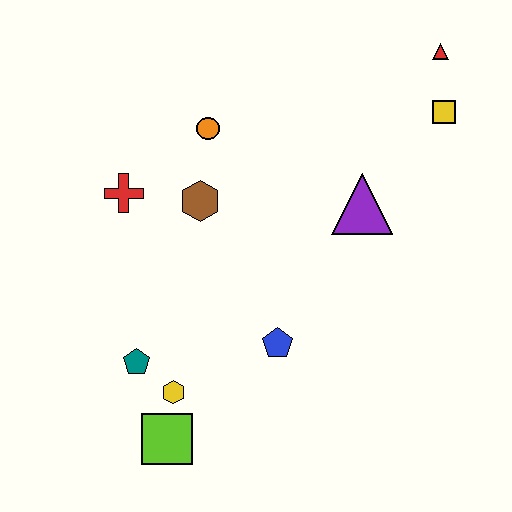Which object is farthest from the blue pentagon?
The red triangle is farthest from the blue pentagon.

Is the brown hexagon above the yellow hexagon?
Yes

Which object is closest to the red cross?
The brown hexagon is closest to the red cross.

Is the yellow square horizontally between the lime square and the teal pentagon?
No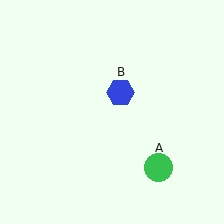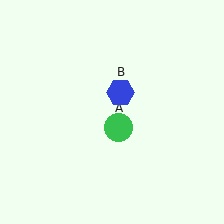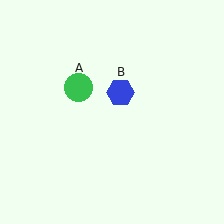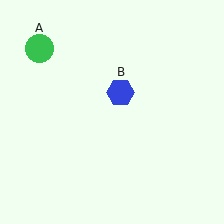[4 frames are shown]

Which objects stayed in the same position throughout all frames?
Blue hexagon (object B) remained stationary.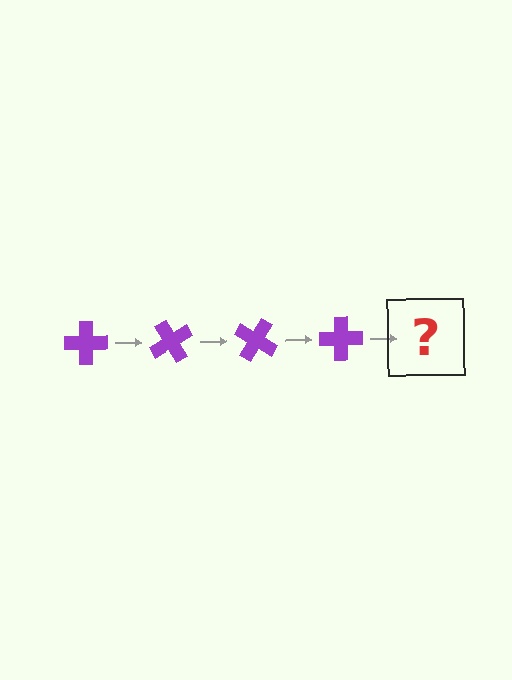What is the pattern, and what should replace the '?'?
The pattern is that the cross rotates 60 degrees each step. The '?' should be a purple cross rotated 240 degrees.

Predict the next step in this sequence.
The next step is a purple cross rotated 240 degrees.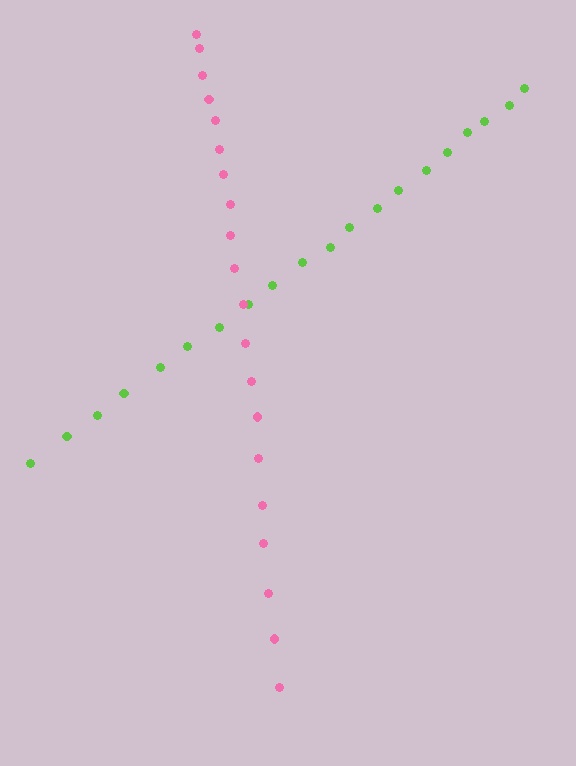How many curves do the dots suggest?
There are 2 distinct paths.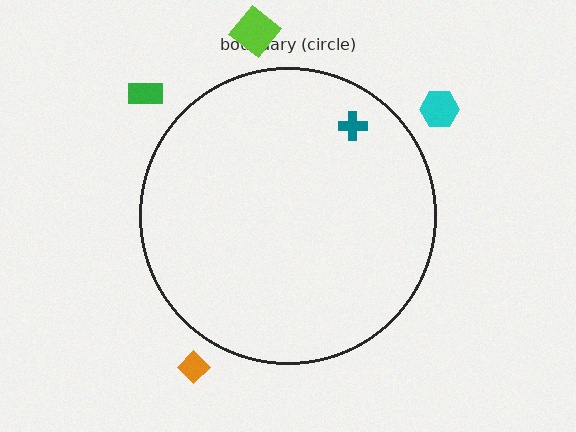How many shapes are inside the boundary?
1 inside, 4 outside.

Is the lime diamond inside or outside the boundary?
Outside.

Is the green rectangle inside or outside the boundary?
Outside.